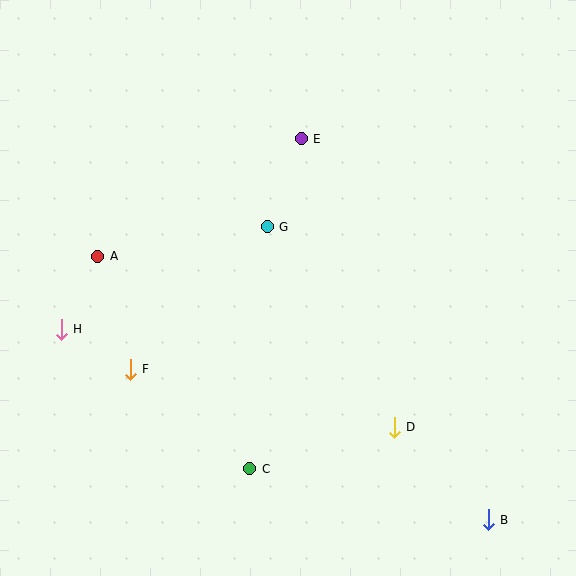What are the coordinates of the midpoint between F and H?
The midpoint between F and H is at (96, 349).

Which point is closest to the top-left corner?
Point A is closest to the top-left corner.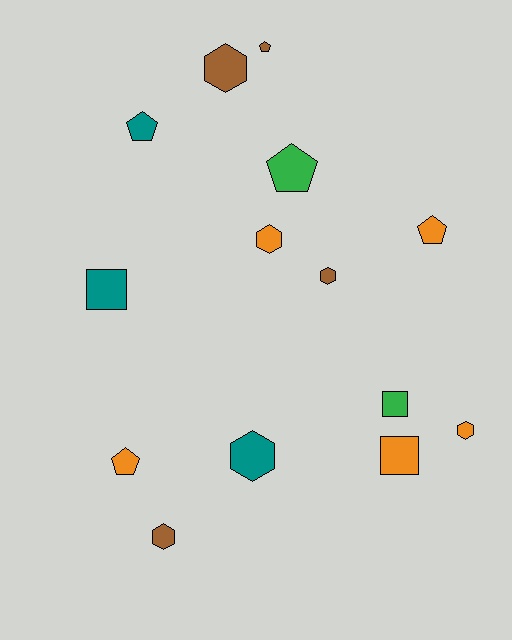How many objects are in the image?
There are 14 objects.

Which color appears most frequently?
Orange, with 5 objects.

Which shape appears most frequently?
Hexagon, with 6 objects.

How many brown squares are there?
There are no brown squares.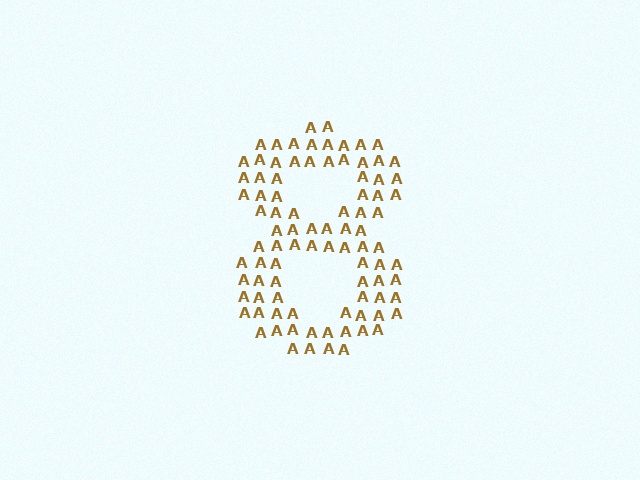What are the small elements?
The small elements are letter A's.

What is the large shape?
The large shape is the digit 8.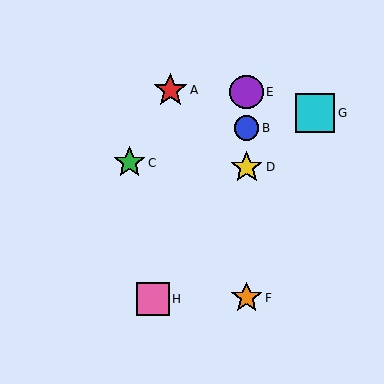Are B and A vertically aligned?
No, B is at x≈247 and A is at x≈170.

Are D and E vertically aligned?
Yes, both are at x≈247.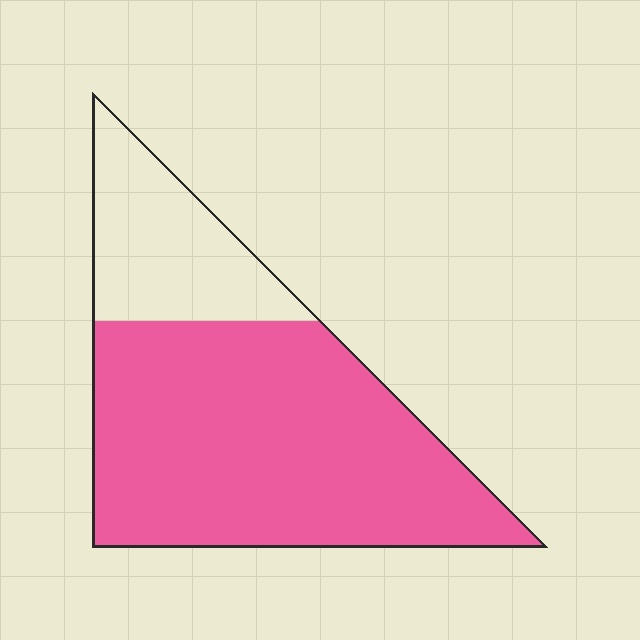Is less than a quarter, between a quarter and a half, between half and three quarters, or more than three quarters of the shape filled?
Between half and three quarters.